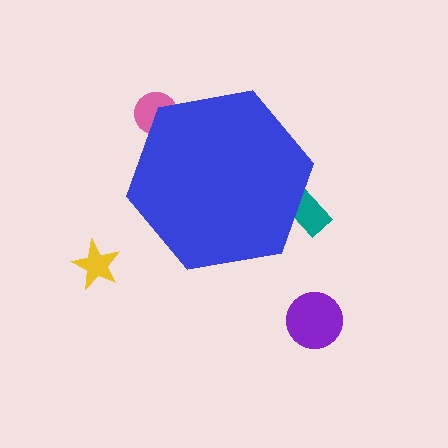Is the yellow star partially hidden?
No, the yellow star is fully visible.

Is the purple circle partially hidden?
No, the purple circle is fully visible.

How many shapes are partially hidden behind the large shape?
2 shapes are partially hidden.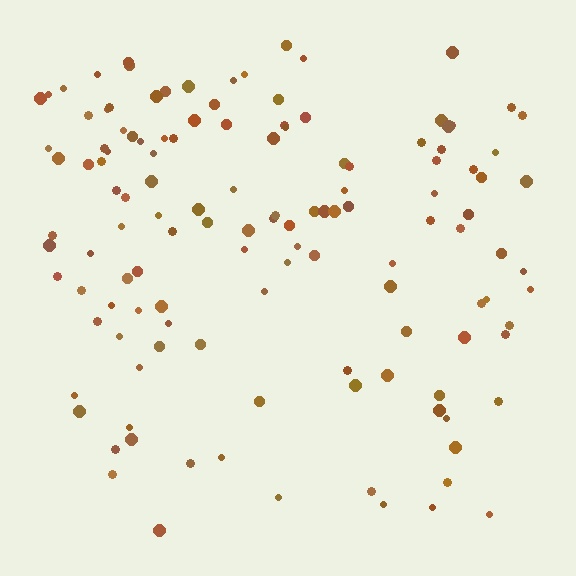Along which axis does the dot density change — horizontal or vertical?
Vertical.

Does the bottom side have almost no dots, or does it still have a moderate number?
Still a moderate number, just noticeably fewer than the top.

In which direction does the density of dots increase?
From bottom to top, with the top side densest.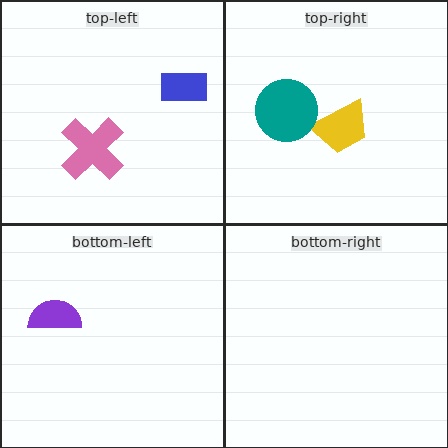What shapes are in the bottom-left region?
The purple semicircle.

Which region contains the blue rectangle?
The top-left region.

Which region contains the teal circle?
The top-right region.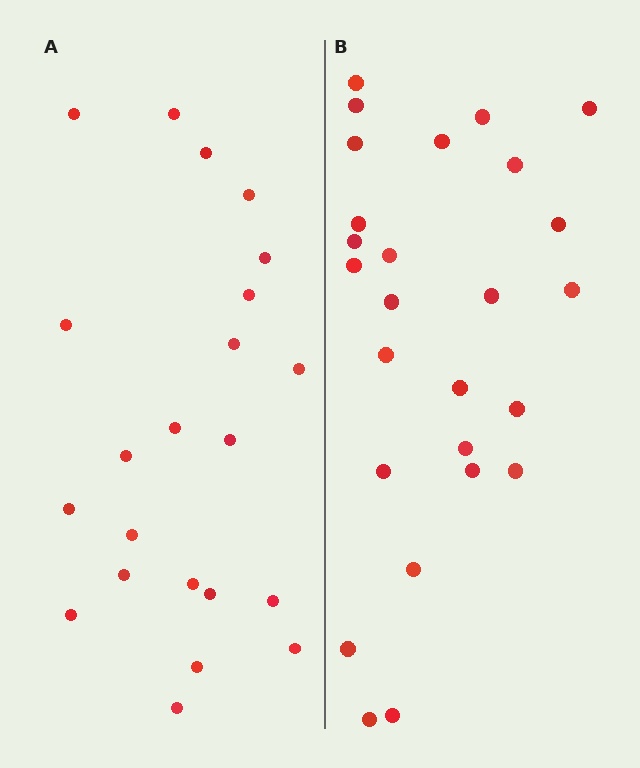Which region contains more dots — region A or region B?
Region B (the right region) has more dots.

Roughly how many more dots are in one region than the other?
Region B has about 4 more dots than region A.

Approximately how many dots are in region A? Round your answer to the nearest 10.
About 20 dots. (The exact count is 22, which rounds to 20.)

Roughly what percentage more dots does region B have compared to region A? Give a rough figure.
About 20% more.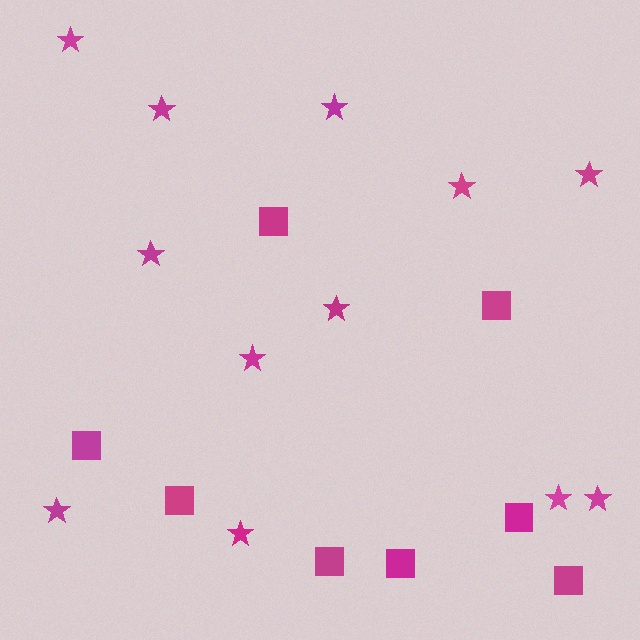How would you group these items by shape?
There are 2 groups: one group of stars (12) and one group of squares (8).